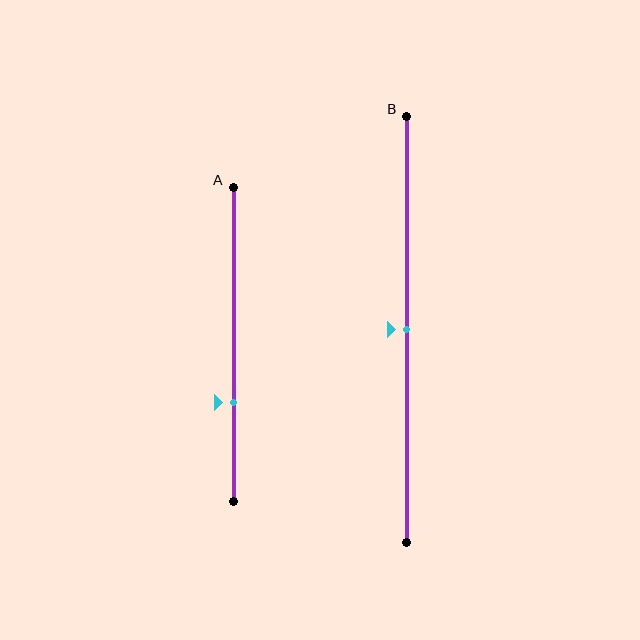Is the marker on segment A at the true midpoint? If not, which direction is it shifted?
No, the marker on segment A is shifted downward by about 18% of the segment length.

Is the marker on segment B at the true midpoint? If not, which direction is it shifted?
Yes, the marker on segment B is at the true midpoint.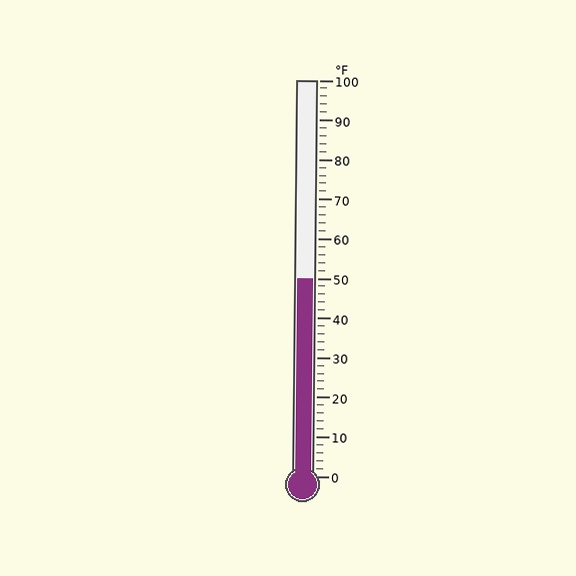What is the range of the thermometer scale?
The thermometer scale ranges from 0°F to 100°F.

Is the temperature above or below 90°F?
The temperature is below 90°F.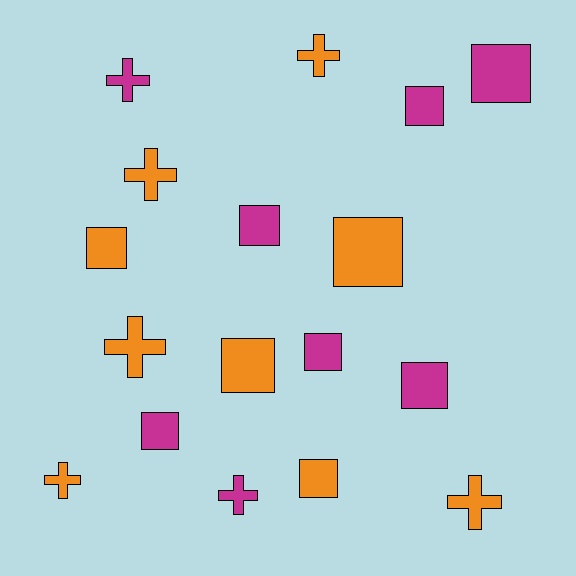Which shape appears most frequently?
Square, with 10 objects.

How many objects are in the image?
There are 17 objects.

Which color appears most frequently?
Orange, with 9 objects.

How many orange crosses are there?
There are 5 orange crosses.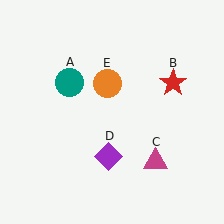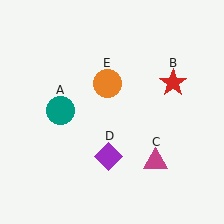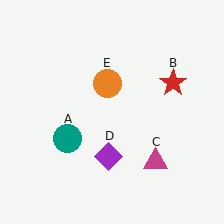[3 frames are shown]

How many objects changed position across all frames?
1 object changed position: teal circle (object A).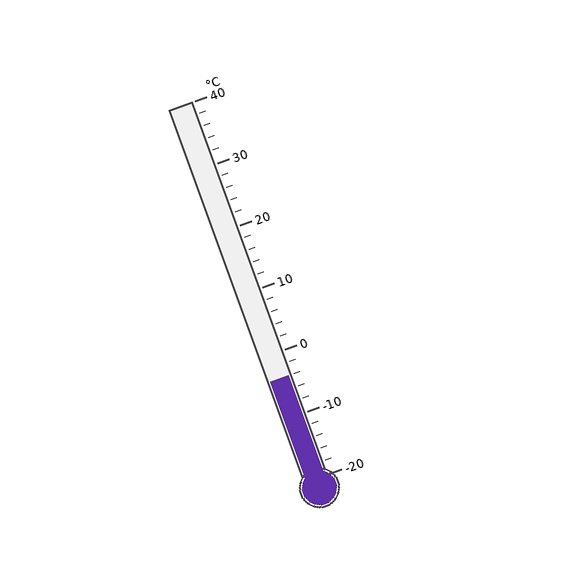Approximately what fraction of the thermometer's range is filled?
The thermometer is filled to approximately 25% of its range.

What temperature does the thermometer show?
The thermometer shows approximately -4°C.